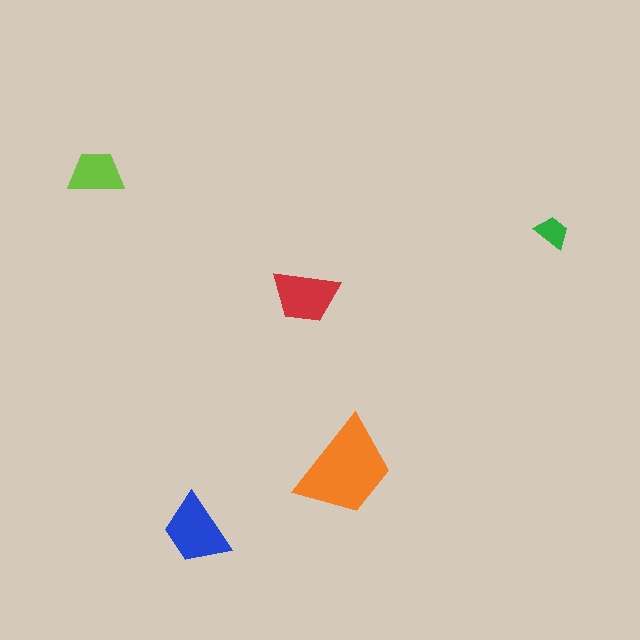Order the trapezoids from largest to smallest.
the orange one, the blue one, the red one, the lime one, the green one.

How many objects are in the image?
There are 5 objects in the image.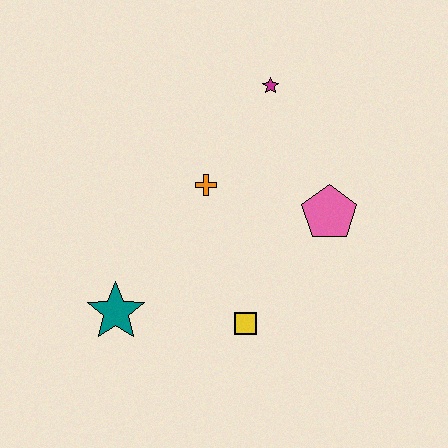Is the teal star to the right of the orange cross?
No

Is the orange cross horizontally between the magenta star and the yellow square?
No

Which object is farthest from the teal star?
The magenta star is farthest from the teal star.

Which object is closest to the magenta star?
The orange cross is closest to the magenta star.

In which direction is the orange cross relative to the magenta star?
The orange cross is below the magenta star.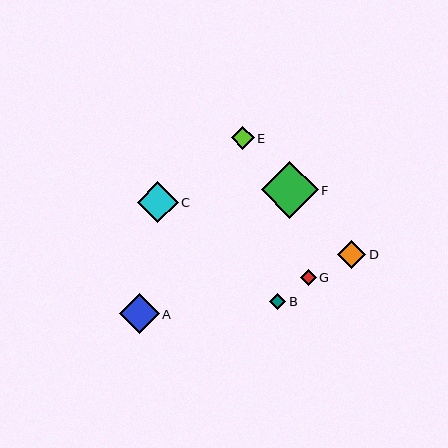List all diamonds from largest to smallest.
From largest to smallest: F, C, A, D, E, B, G.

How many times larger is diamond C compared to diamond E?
Diamond C is approximately 1.7 times the size of diamond E.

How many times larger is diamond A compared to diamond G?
Diamond A is approximately 2.5 times the size of diamond G.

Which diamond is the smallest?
Diamond G is the smallest with a size of approximately 16 pixels.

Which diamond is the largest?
Diamond F is the largest with a size of approximately 57 pixels.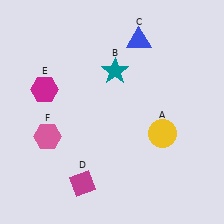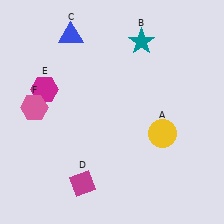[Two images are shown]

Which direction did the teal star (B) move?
The teal star (B) moved up.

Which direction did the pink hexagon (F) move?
The pink hexagon (F) moved up.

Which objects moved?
The objects that moved are: the teal star (B), the blue triangle (C), the pink hexagon (F).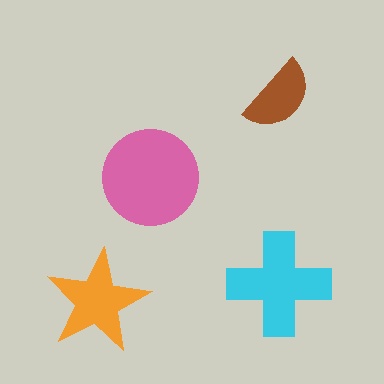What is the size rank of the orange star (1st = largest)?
3rd.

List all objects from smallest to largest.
The brown semicircle, the orange star, the cyan cross, the pink circle.